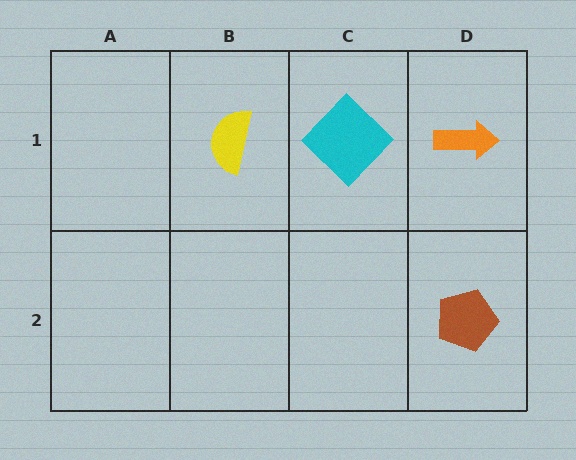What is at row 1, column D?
An orange arrow.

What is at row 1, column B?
A yellow semicircle.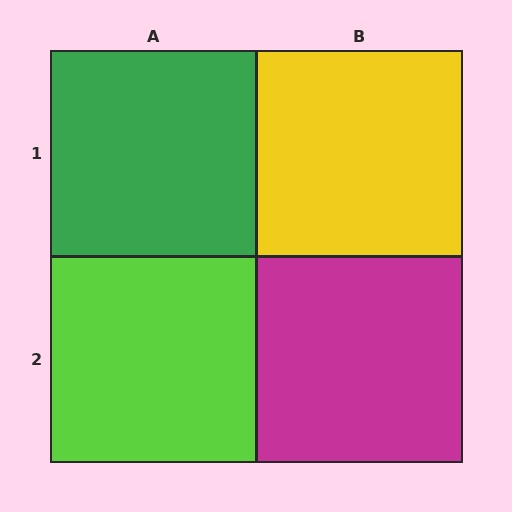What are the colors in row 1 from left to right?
Green, yellow.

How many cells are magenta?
1 cell is magenta.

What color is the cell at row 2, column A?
Lime.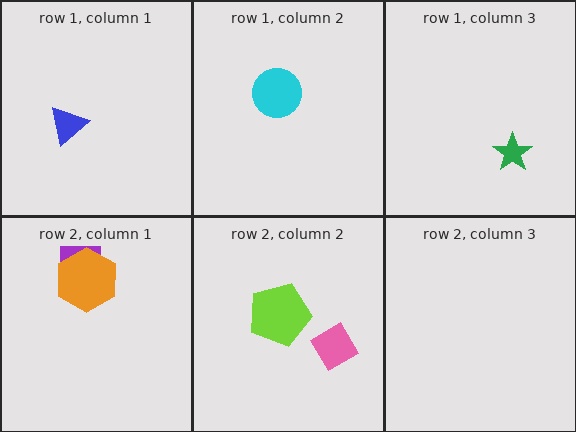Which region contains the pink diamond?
The row 2, column 2 region.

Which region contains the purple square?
The row 2, column 1 region.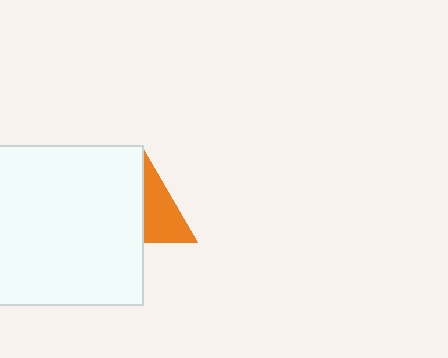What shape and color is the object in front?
The object in front is a white square.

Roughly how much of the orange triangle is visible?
About half of it is visible (roughly 50%).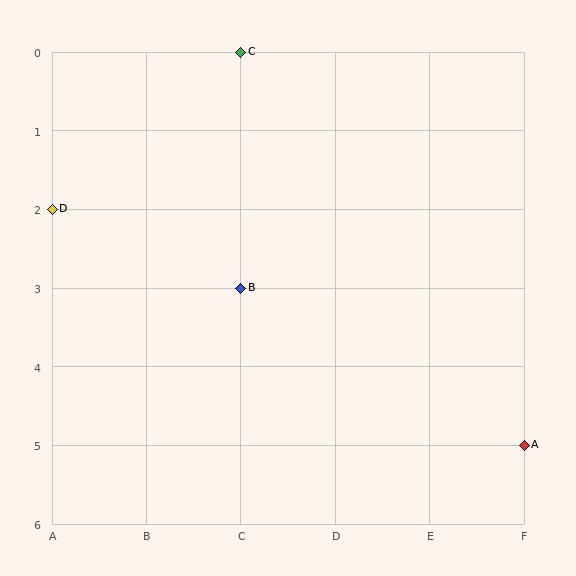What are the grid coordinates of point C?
Point C is at grid coordinates (C, 0).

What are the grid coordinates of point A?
Point A is at grid coordinates (F, 5).